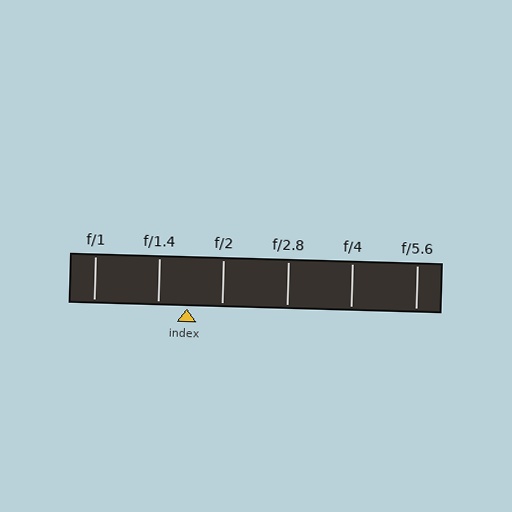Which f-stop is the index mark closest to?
The index mark is closest to f/1.4.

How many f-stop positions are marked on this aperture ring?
There are 6 f-stop positions marked.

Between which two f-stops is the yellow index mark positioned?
The index mark is between f/1.4 and f/2.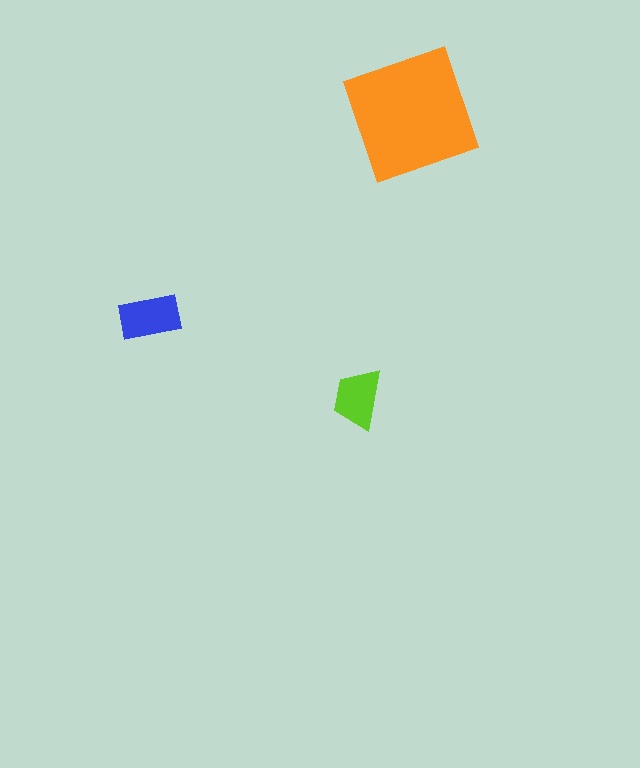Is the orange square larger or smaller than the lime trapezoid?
Larger.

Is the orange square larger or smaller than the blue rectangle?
Larger.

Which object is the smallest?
The lime trapezoid.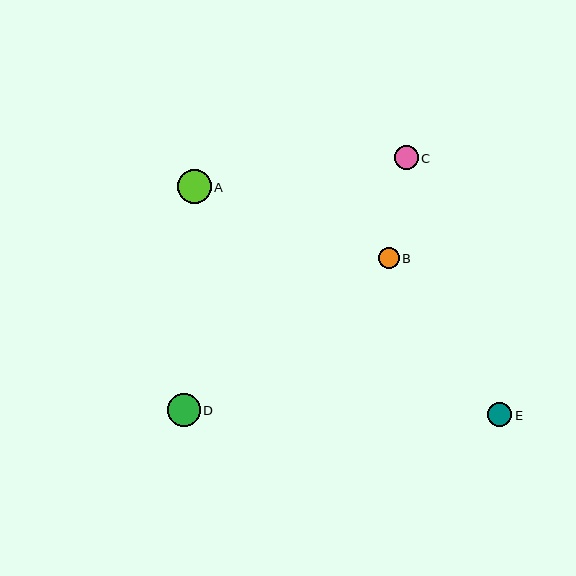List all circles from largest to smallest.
From largest to smallest: A, D, E, C, B.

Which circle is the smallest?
Circle B is the smallest with a size of approximately 20 pixels.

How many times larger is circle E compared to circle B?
Circle E is approximately 1.2 times the size of circle B.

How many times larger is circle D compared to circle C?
Circle D is approximately 1.4 times the size of circle C.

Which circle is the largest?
Circle A is the largest with a size of approximately 34 pixels.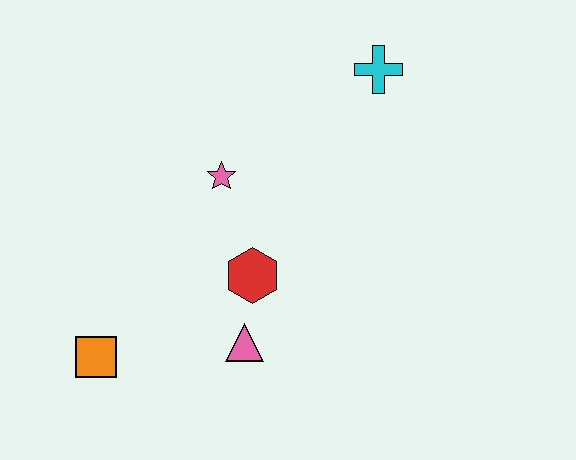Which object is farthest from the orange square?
The cyan cross is farthest from the orange square.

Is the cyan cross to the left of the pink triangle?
No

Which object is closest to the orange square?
The pink triangle is closest to the orange square.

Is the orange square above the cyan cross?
No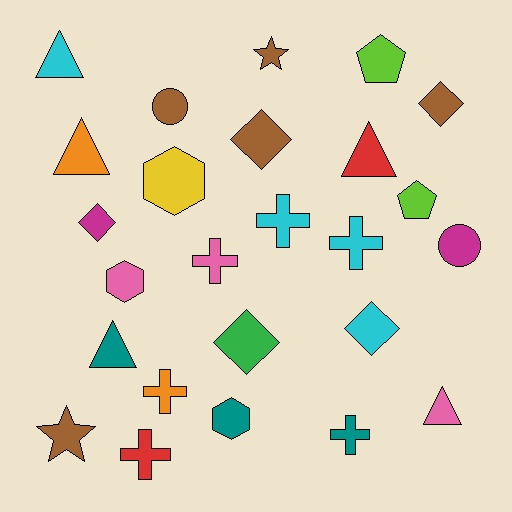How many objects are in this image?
There are 25 objects.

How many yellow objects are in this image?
There is 1 yellow object.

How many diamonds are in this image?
There are 5 diamonds.